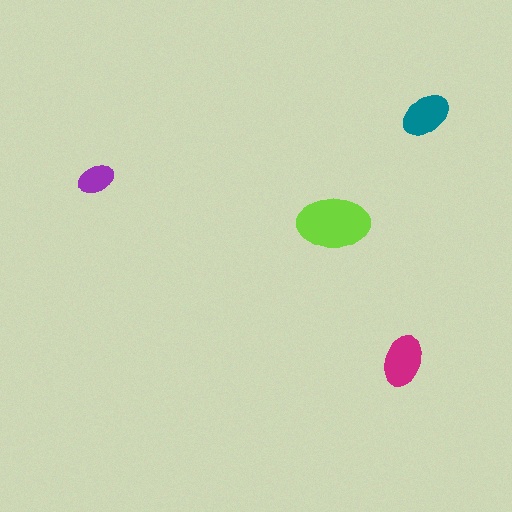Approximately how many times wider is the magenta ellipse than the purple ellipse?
About 1.5 times wider.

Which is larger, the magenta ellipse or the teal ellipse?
The magenta one.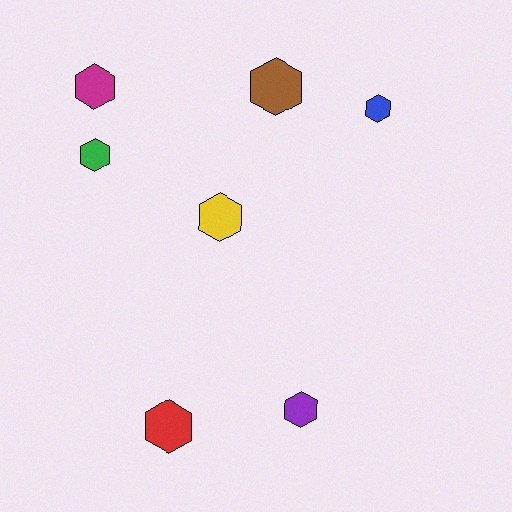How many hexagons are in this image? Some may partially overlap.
There are 7 hexagons.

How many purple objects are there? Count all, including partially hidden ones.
There is 1 purple object.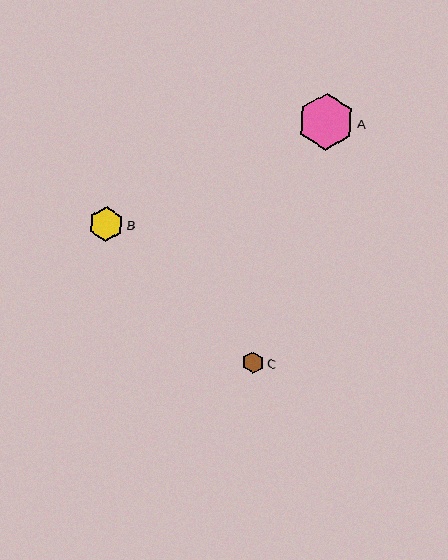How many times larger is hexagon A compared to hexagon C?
Hexagon A is approximately 2.7 times the size of hexagon C.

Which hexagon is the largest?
Hexagon A is the largest with a size of approximately 56 pixels.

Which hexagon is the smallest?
Hexagon C is the smallest with a size of approximately 21 pixels.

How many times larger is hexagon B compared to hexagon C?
Hexagon B is approximately 1.7 times the size of hexagon C.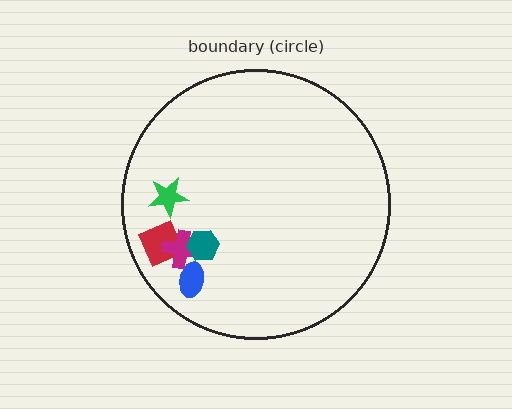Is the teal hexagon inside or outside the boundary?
Inside.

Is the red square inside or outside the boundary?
Inside.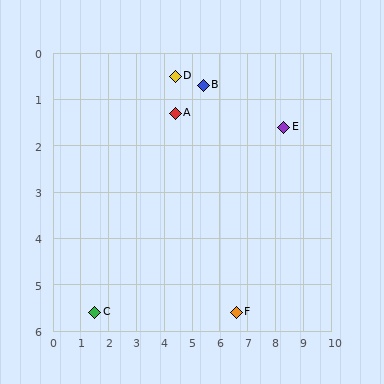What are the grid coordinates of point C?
Point C is at approximately (1.5, 5.6).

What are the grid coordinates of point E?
Point E is at approximately (8.3, 1.6).